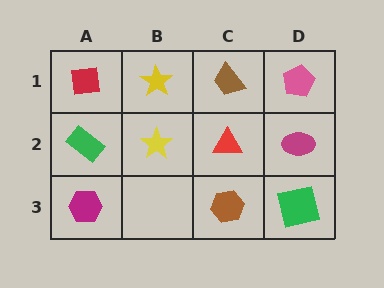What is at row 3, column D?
A green square.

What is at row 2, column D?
A magenta ellipse.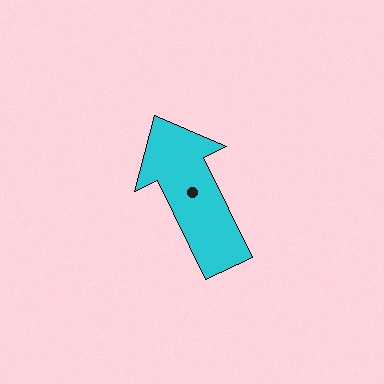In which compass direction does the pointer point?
Northwest.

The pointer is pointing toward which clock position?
Roughly 11 o'clock.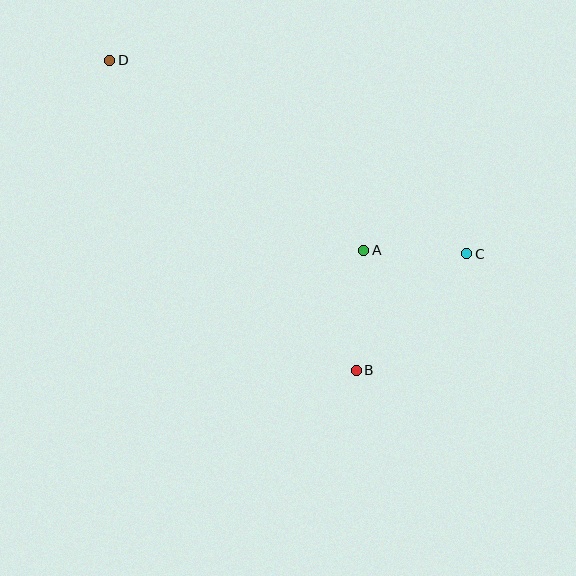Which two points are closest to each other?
Points A and C are closest to each other.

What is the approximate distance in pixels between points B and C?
The distance between B and C is approximately 161 pixels.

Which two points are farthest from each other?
Points C and D are farthest from each other.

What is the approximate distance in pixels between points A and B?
The distance between A and B is approximately 120 pixels.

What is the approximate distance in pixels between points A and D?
The distance between A and D is approximately 318 pixels.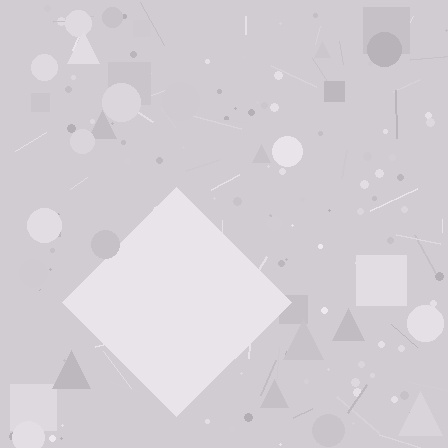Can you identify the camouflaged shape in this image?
The camouflaged shape is a diamond.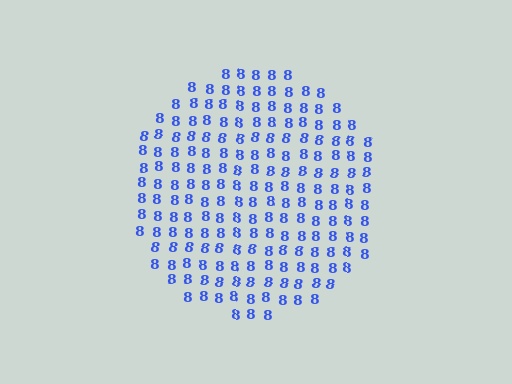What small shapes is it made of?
It is made of small digit 8's.